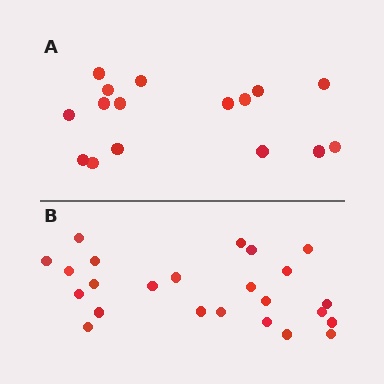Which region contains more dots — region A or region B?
Region B (the bottom region) has more dots.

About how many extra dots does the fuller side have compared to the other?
Region B has roughly 8 or so more dots than region A.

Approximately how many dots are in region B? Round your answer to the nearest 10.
About 20 dots. (The exact count is 24, which rounds to 20.)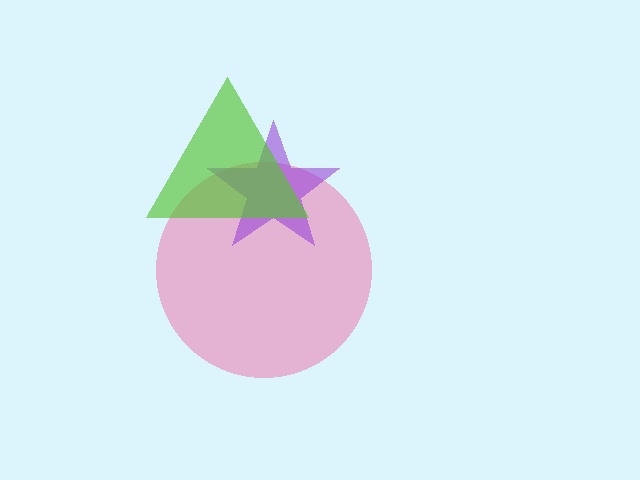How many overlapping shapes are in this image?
There are 3 overlapping shapes in the image.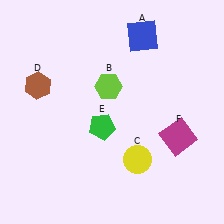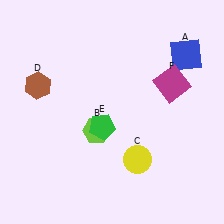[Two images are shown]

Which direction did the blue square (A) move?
The blue square (A) moved right.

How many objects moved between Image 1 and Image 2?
3 objects moved between the two images.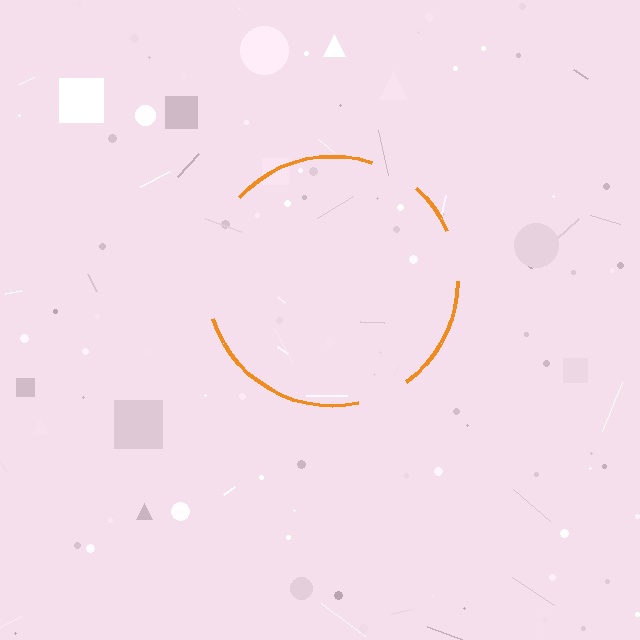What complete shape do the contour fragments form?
The contour fragments form a circle.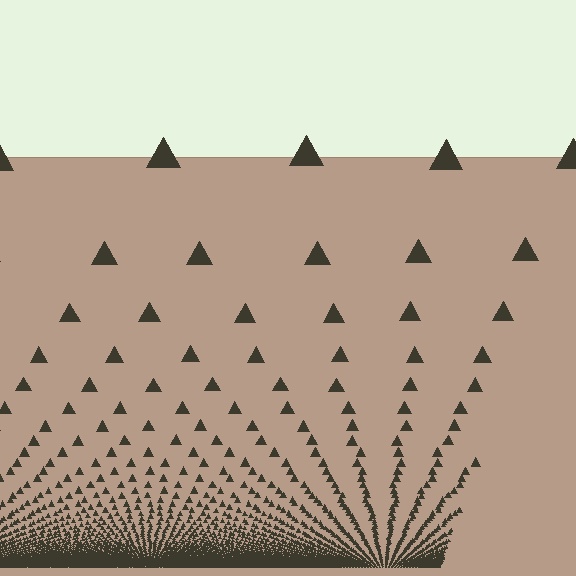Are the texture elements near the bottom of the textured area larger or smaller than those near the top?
Smaller. The gradient is inverted — elements near the bottom are smaller and denser.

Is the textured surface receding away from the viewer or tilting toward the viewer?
The surface appears to tilt toward the viewer. Texture elements get larger and sparser toward the top.